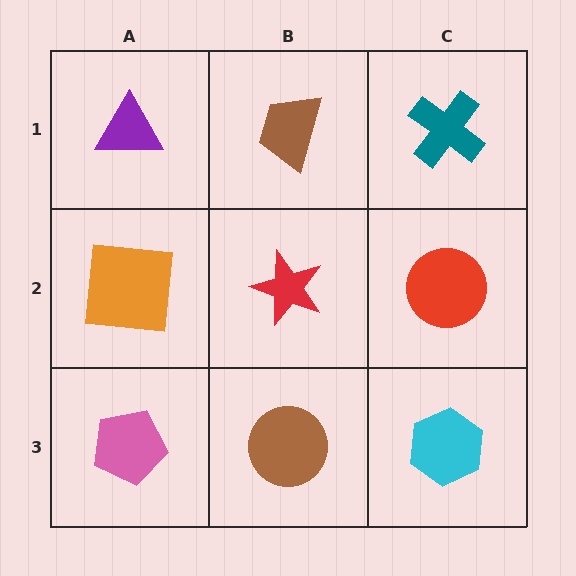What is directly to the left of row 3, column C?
A brown circle.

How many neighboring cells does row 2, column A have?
3.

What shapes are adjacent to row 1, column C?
A red circle (row 2, column C), a brown trapezoid (row 1, column B).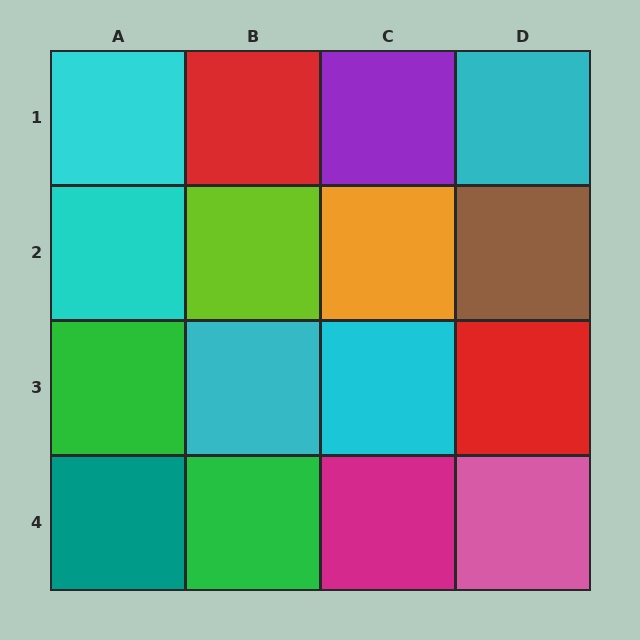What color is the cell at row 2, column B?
Lime.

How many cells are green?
2 cells are green.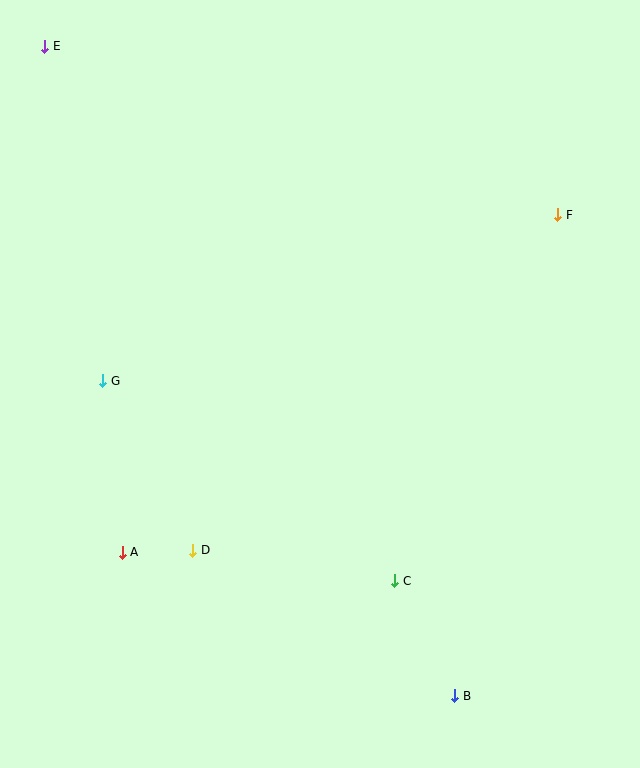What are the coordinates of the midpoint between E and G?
The midpoint between E and G is at (74, 214).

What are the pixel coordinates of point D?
Point D is at (193, 550).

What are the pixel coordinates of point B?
Point B is at (455, 696).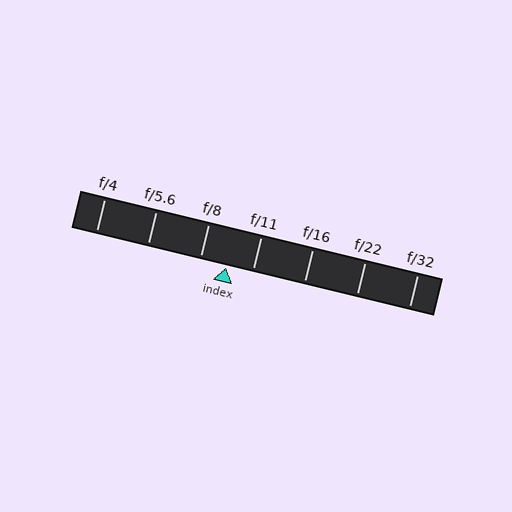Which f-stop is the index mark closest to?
The index mark is closest to f/11.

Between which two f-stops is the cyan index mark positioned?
The index mark is between f/8 and f/11.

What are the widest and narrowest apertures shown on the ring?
The widest aperture shown is f/4 and the narrowest is f/32.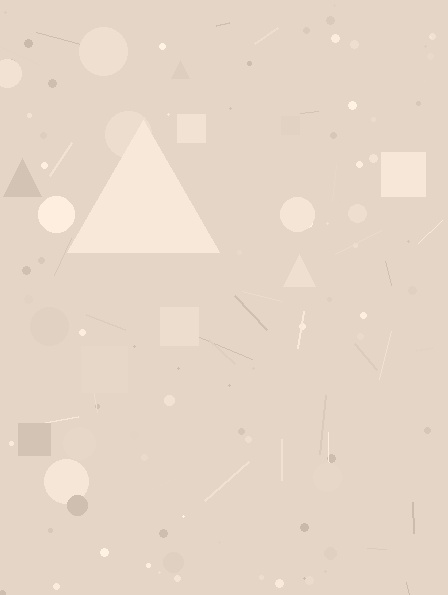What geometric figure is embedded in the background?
A triangle is embedded in the background.